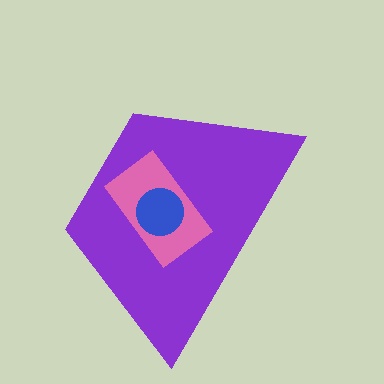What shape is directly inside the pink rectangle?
The blue circle.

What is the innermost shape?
The blue circle.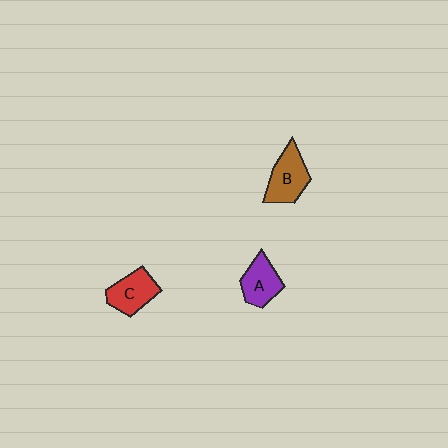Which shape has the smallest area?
Shape A (purple).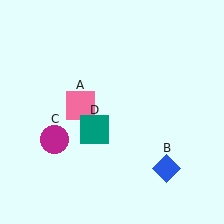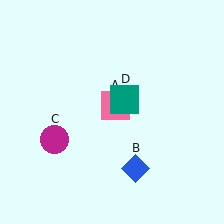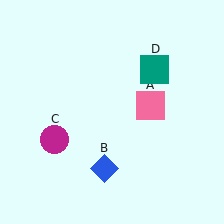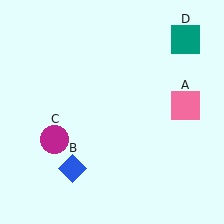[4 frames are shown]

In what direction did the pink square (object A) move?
The pink square (object A) moved right.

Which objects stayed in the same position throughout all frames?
Magenta circle (object C) remained stationary.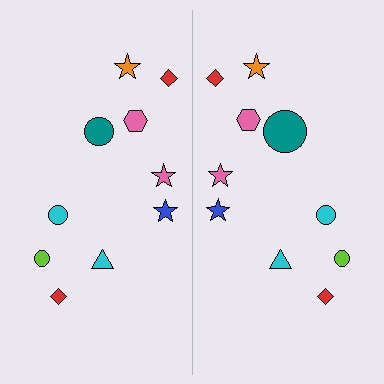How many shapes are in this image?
There are 20 shapes in this image.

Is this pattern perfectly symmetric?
No, the pattern is not perfectly symmetric. The teal circle on the right side has a different size than its mirror counterpart.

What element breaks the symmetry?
The teal circle on the right side has a different size than its mirror counterpart.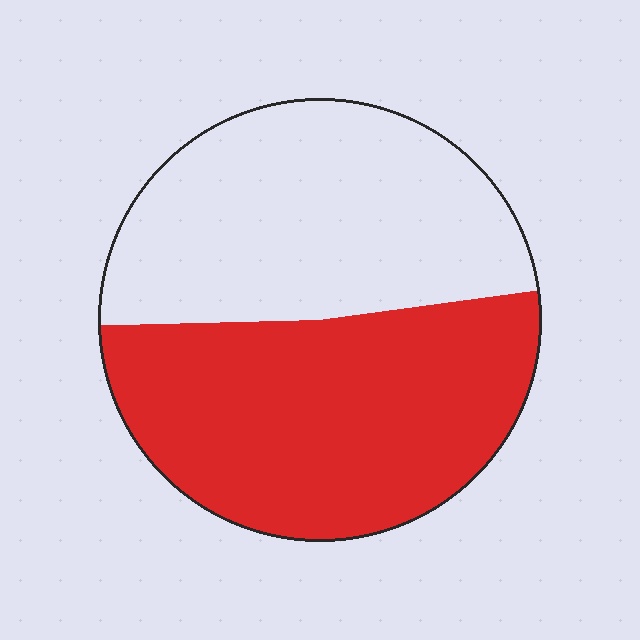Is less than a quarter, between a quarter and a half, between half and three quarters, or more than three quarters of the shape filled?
Between half and three quarters.